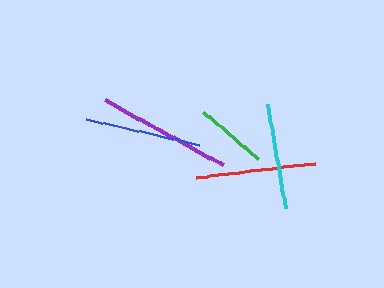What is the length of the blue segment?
The blue segment is approximately 115 pixels long.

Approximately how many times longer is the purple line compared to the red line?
The purple line is approximately 1.1 times the length of the red line.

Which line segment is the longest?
The purple line is the longest at approximately 135 pixels.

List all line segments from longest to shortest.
From longest to shortest: purple, red, blue, cyan, green.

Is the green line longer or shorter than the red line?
The red line is longer than the green line.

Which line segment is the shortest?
The green line is the shortest at approximately 73 pixels.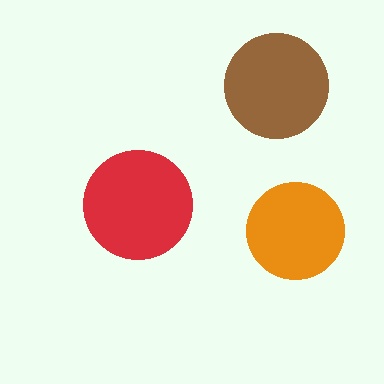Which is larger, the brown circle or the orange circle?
The brown one.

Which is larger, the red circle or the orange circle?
The red one.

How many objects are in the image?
There are 3 objects in the image.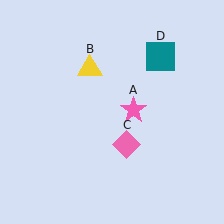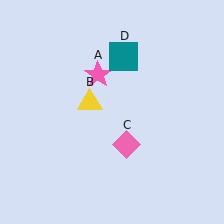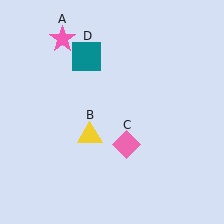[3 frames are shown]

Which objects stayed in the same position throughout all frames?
Pink diamond (object C) remained stationary.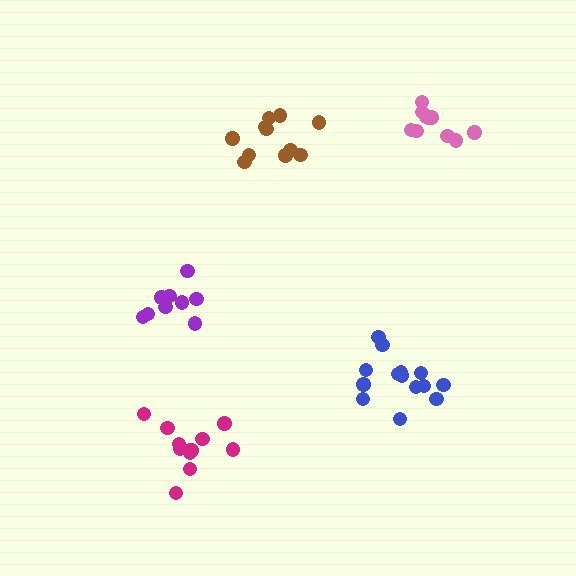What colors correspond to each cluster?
The clusters are colored: pink, brown, purple, blue, magenta.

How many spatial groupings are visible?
There are 5 spatial groupings.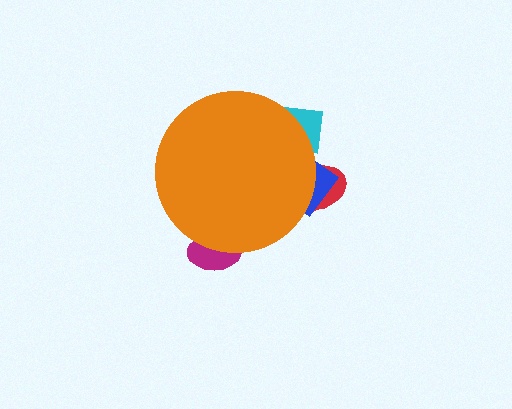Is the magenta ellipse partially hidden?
Yes, the magenta ellipse is partially hidden behind the orange circle.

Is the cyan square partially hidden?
Yes, the cyan square is partially hidden behind the orange circle.